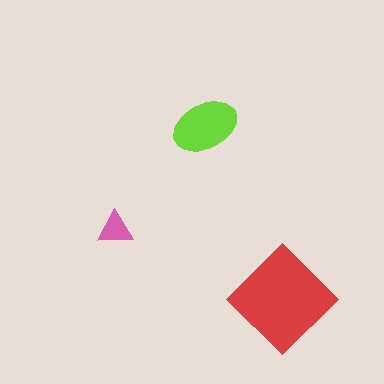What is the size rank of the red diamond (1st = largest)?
1st.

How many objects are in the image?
There are 3 objects in the image.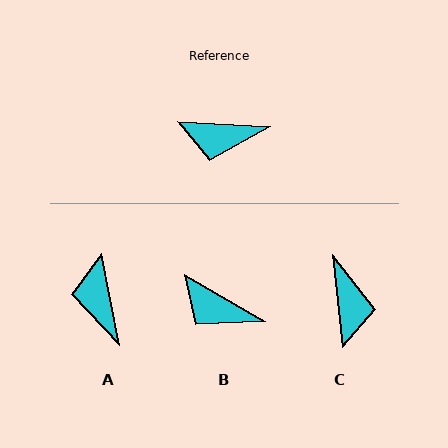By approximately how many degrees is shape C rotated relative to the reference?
Approximately 99 degrees counter-clockwise.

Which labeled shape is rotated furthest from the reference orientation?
C, about 99 degrees away.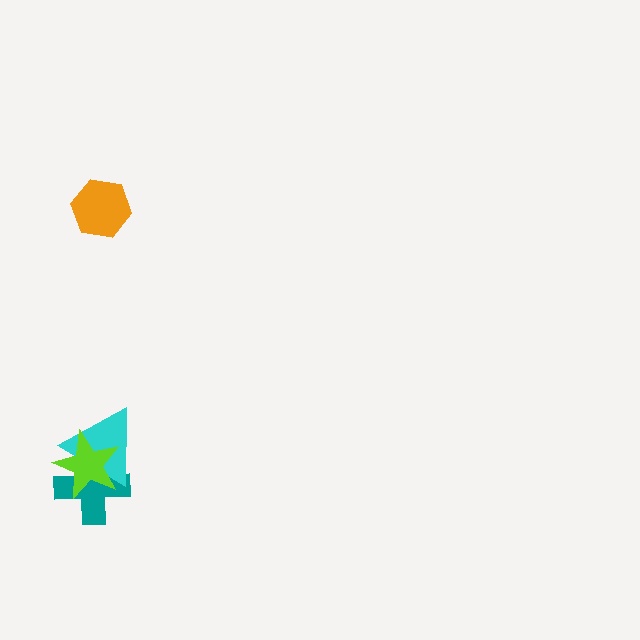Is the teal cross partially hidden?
Yes, it is partially covered by another shape.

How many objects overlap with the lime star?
2 objects overlap with the lime star.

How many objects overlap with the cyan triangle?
2 objects overlap with the cyan triangle.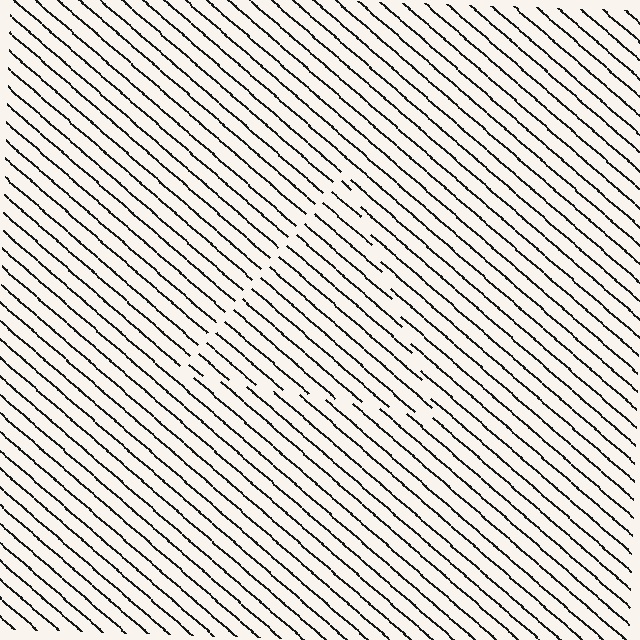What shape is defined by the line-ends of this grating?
An illusory triangle. The interior of the shape contains the same grating, shifted by half a period — the contour is defined by the phase discontinuity where line-ends from the inner and outer gratings abut.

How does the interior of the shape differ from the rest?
The interior of the shape contains the same grating, shifted by half a period — the contour is defined by the phase discontinuity where line-ends from the inner and outer gratings abut.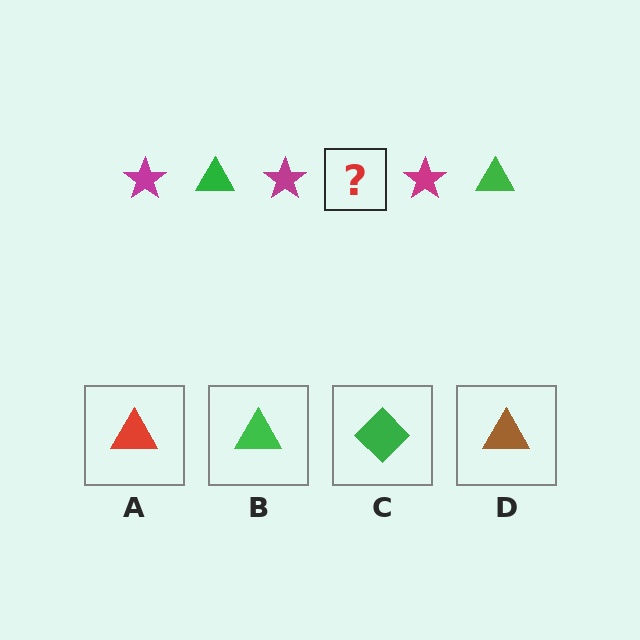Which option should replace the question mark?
Option B.